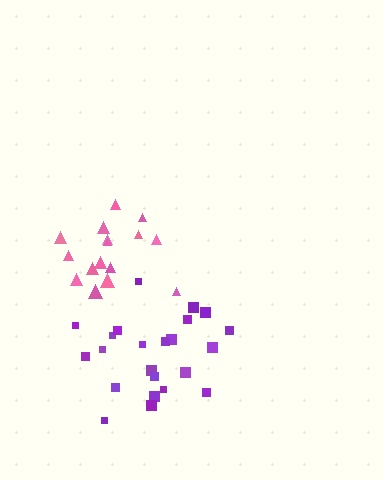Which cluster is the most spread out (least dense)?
Purple.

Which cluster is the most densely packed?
Pink.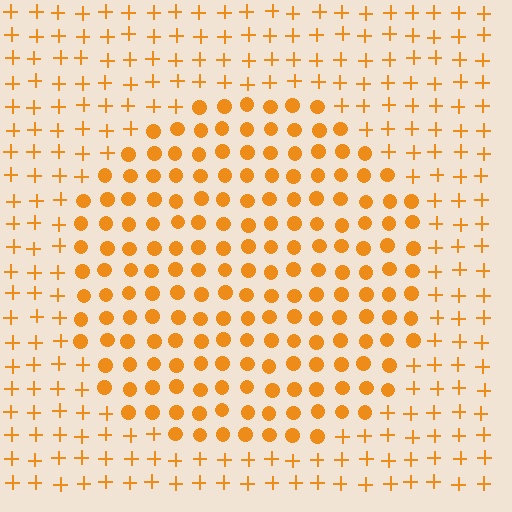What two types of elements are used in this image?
The image uses circles inside the circle region and plus signs outside it.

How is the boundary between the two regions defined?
The boundary is defined by a change in element shape: circles inside vs. plus signs outside. All elements share the same color and spacing.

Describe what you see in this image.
The image is filled with small orange elements arranged in a uniform grid. A circle-shaped region contains circles, while the surrounding area contains plus signs. The boundary is defined purely by the change in element shape.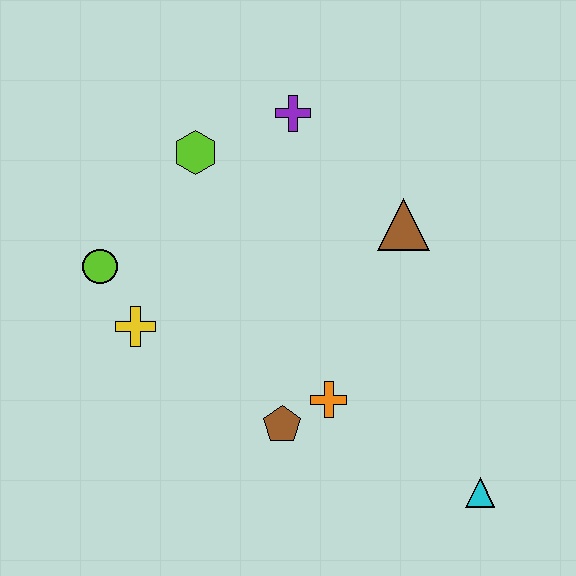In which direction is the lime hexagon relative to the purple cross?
The lime hexagon is to the left of the purple cross.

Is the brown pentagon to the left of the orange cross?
Yes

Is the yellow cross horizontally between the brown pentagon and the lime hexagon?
No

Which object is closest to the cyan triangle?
The orange cross is closest to the cyan triangle.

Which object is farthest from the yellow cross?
The cyan triangle is farthest from the yellow cross.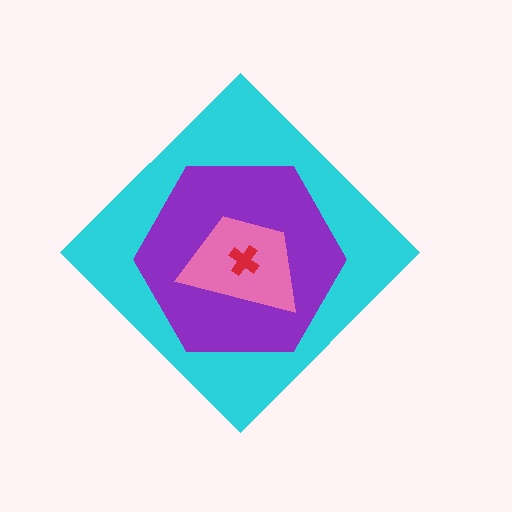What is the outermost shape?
The cyan diamond.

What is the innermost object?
The red cross.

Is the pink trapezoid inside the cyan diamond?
Yes.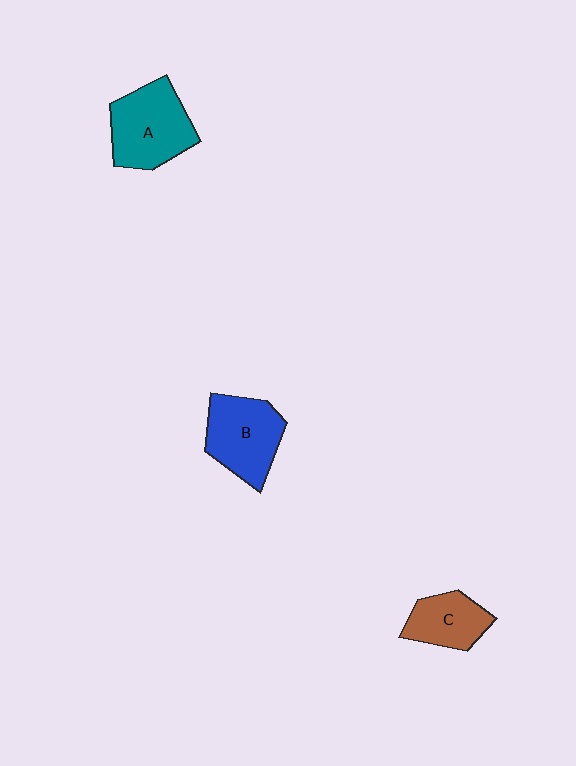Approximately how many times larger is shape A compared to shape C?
Approximately 1.5 times.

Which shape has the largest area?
Shape A (teal).